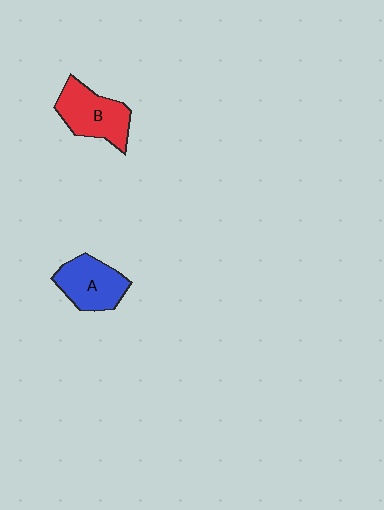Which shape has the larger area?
Shape B (red).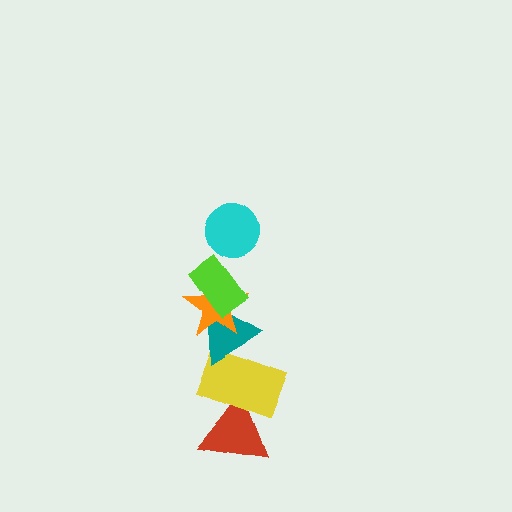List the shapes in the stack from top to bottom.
From top to bottom: the cyan circle, the lime rectangle, the orange star, the teal triangle, the yellow rectangle, the red triangle.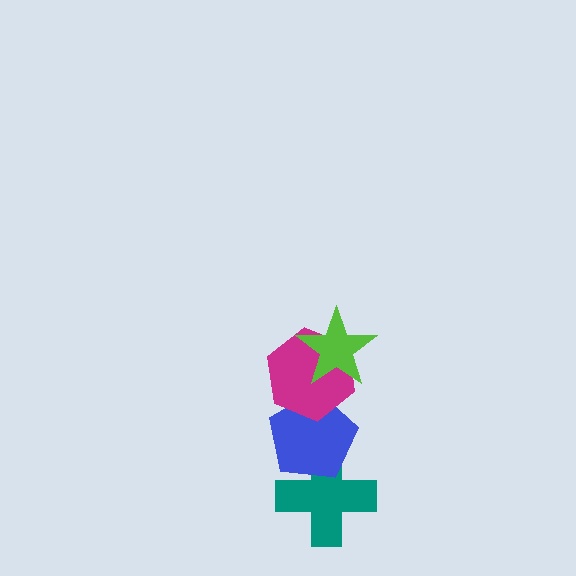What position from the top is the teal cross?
The teal cross is 4th from the top.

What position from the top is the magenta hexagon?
The magenta hexagon is 2nd from the top.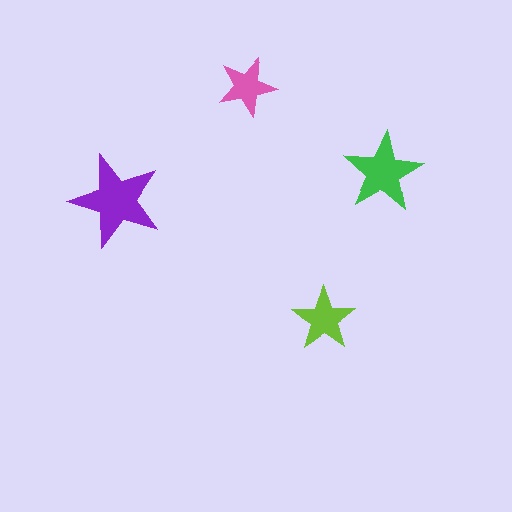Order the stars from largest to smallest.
the purple one, the green one, the lime one, the pink one.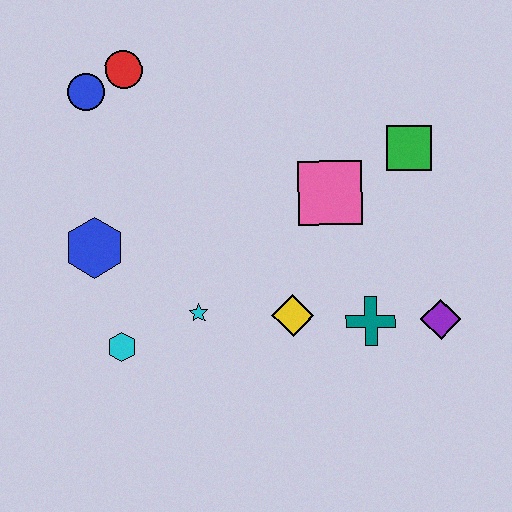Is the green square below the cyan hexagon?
No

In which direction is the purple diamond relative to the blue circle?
The purple diamond is to the right of the blue circle.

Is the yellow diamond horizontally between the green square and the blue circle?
Yes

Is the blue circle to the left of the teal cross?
Yes